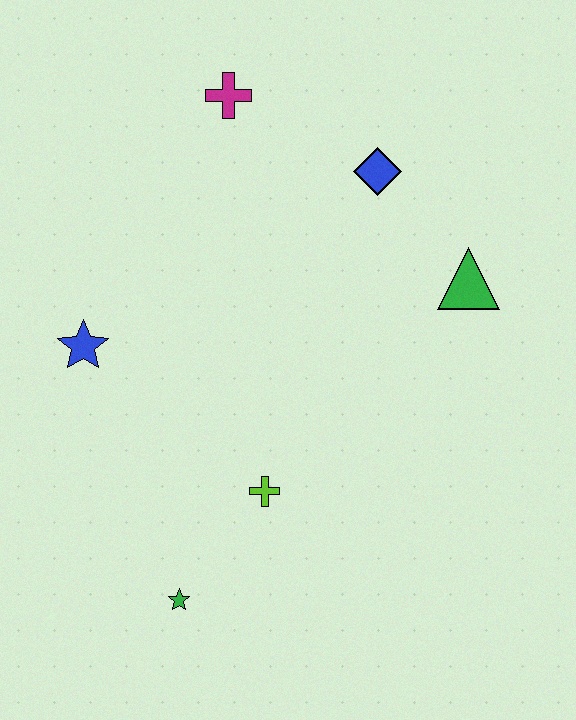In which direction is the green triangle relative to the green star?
The green triangle is above the green star.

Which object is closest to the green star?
The lime cross is closest to the green star.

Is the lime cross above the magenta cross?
No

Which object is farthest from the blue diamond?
The green star is farthest from the blue diamond.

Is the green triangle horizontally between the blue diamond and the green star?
No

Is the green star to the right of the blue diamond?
No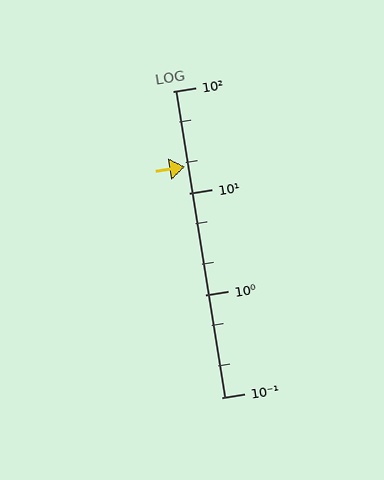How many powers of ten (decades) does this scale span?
The scale spans 3 decades, from 0.1 to 100.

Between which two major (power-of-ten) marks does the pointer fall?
The pointer is between 10 and 100.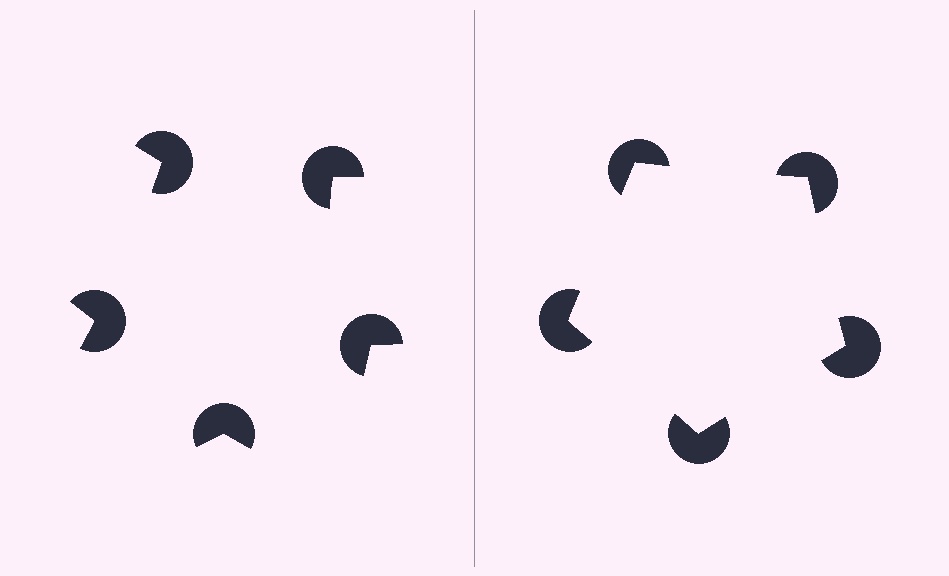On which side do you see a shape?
An illusory pentagon appears on the right side. On the left side the wedge cuts are rotated, so no coherent shape forms.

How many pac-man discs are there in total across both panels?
10 — 5 on each side.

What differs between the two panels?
The pac-man discs are positioned identically on both sides; only the wedge orientations differ. On the right they align to a pentagon; on the left they are misaligned.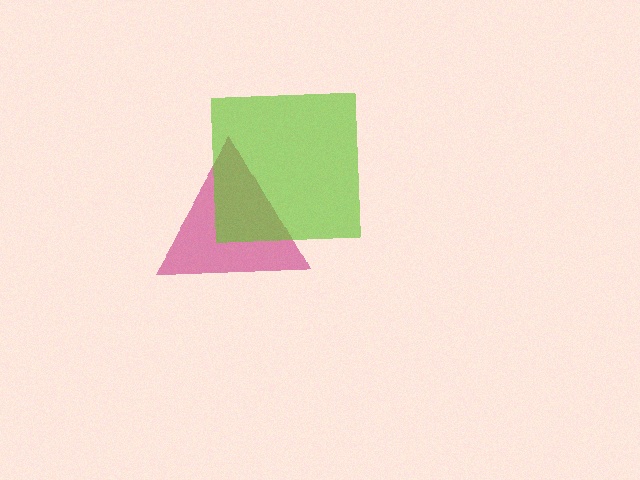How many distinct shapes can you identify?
There are 2 distinct shapes: a magenta triangle, a lime square.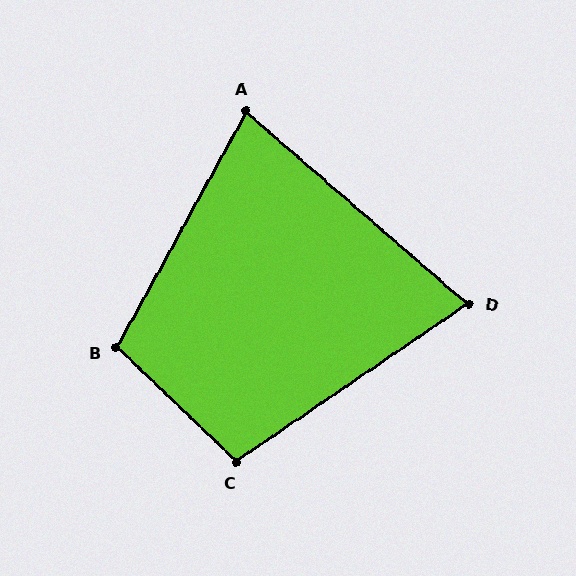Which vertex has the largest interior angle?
B, at approximately 105 degrees.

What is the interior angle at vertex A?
Approximately 78 degrees (acute).